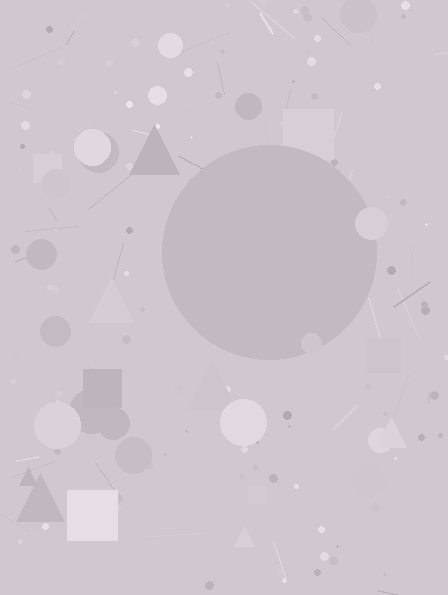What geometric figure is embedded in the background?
A circle is embedded in the background.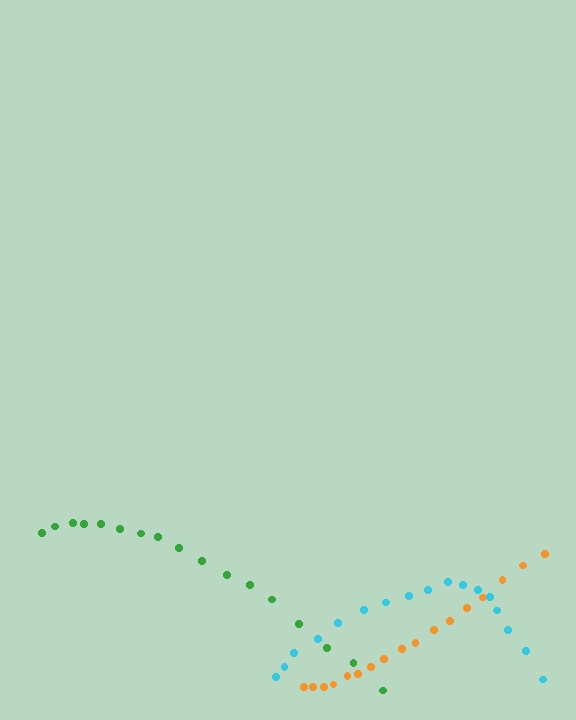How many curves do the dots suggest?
There are 3 distinct paths.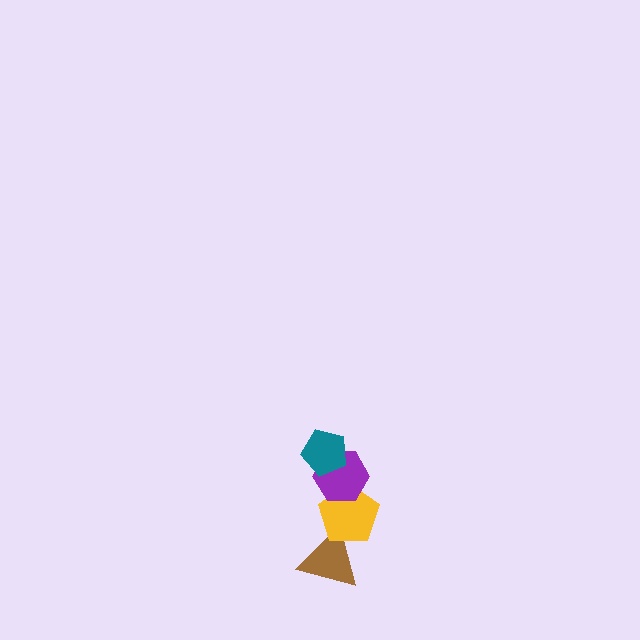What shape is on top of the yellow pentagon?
The purple hexagon is on top of the yellow pentagon.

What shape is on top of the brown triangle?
The yellow pentagon is on top of the brown triangle.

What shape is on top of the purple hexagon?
The teal pentagon is on top of the purple hexagon.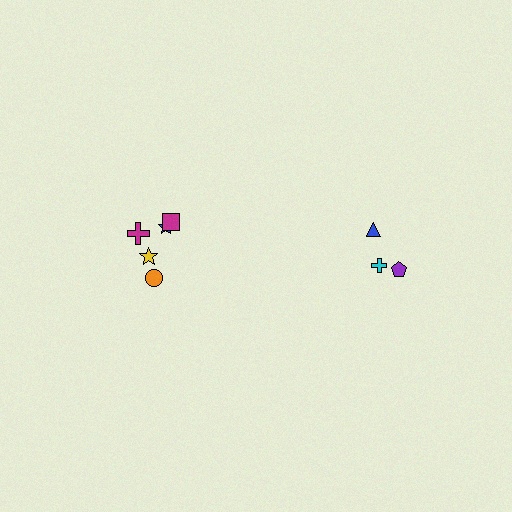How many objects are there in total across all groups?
There are 8 objects.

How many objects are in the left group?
There are 5 objects.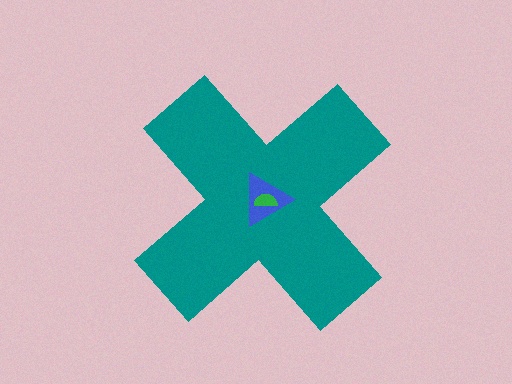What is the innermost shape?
The green semicircle.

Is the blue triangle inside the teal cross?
Yes.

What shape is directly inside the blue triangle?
The green semicircle.